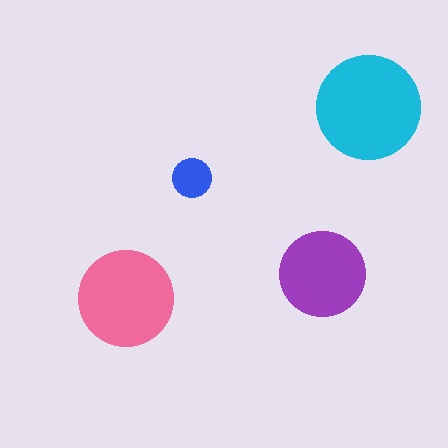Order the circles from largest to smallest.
the cyan one, the pink one, the purple one, the blue one.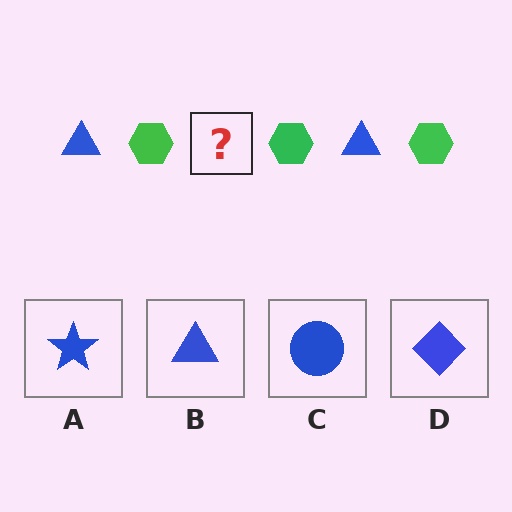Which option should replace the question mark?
Option B.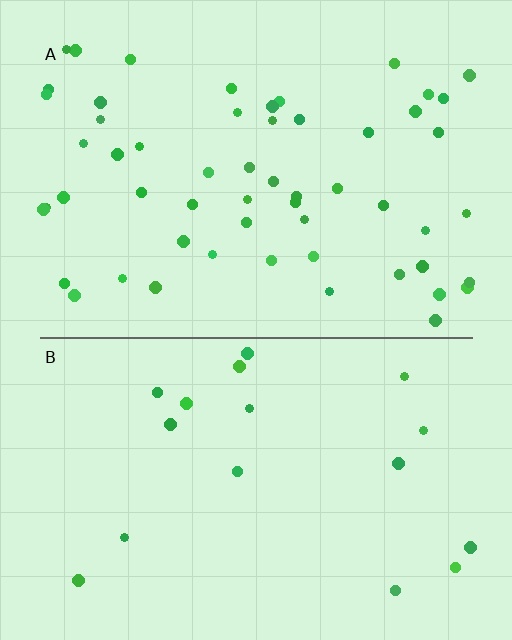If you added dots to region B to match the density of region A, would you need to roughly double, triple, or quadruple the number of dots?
Approximately triple.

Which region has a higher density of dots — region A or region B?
A (the top).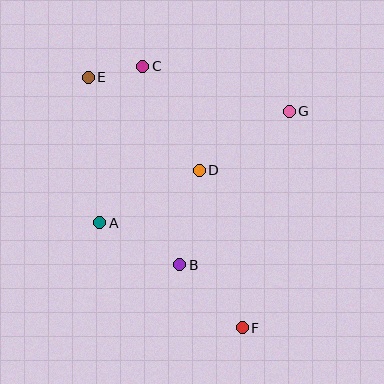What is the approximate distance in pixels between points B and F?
The distance between B and F is approximately 89 pixels.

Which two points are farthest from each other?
Points E and F are farthest from each other.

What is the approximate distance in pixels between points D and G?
The distance between D and G is approximately 108 pixels.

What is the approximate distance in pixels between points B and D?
The distance between B and D is approximately 96 pixels.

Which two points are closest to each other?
Points C and E are closest to each other.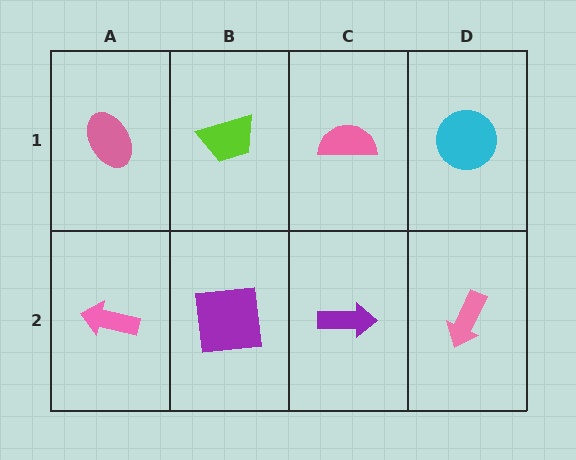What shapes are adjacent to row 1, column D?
A pink arrow (row 2, column D), a pink semicircle (row 1, column C).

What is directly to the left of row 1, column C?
A lime trapezoid.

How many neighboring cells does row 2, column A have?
2.